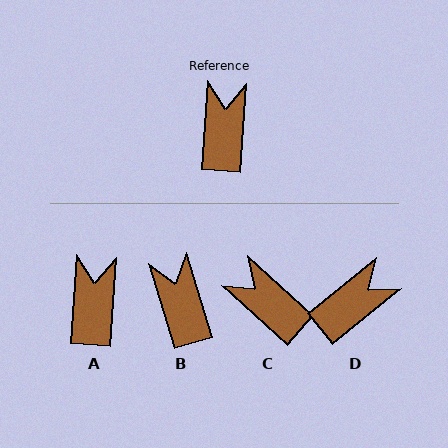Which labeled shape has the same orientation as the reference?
A.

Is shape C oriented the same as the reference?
No, it is off by about 52 degrees.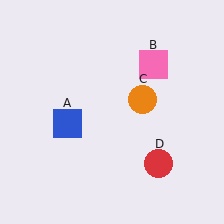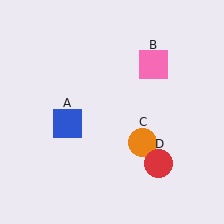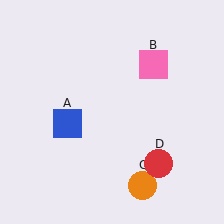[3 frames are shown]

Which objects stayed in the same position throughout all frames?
Blue square (object A) and pink square (object B) and red circle (object D) remained stationary.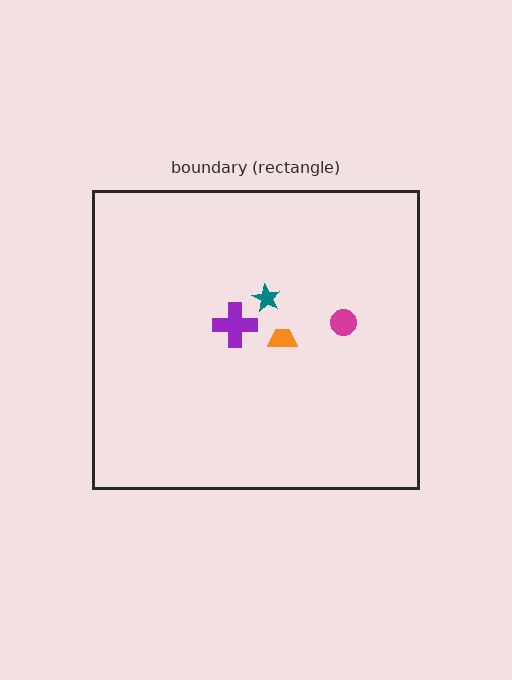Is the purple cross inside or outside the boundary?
Inside.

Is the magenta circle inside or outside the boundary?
Inside.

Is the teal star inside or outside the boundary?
Inside.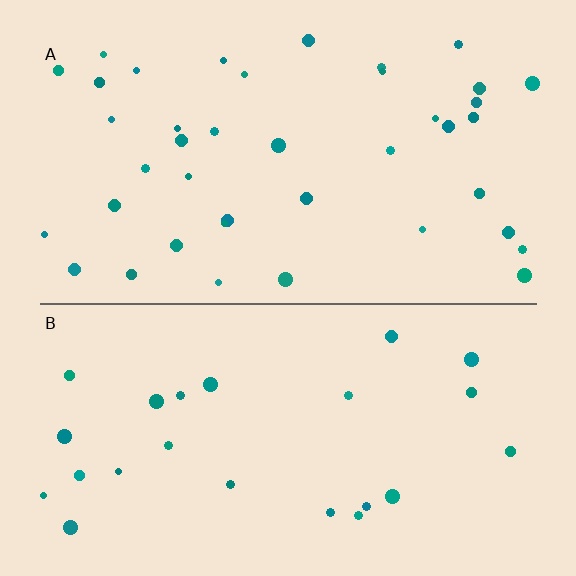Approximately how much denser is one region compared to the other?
Approximately 1.7× — region A over region B.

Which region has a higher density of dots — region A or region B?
A (the top).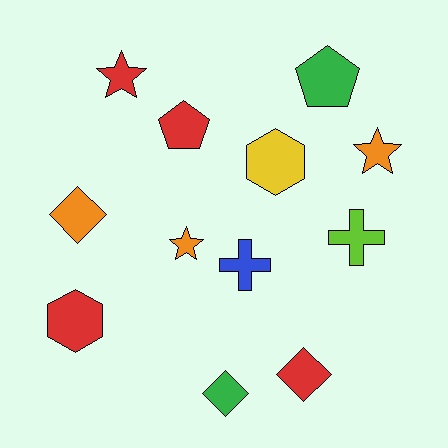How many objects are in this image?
There are 12 objects.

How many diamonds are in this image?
There are 3 diamonds.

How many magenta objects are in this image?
There are no magenta objects.